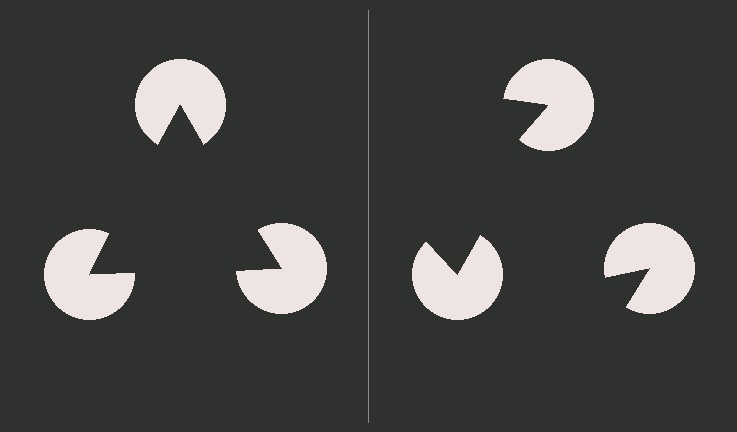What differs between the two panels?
The pac-man discs are positioned identically on both sides; only the wedge orientations differ. On the left they align to a triangle; on the right they are misaligned.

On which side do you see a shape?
An illusory triangle appears on the left side. On the right side the wedge cuts are rotated, so no coherent shape forms.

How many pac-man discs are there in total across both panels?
6 — 3 on each side.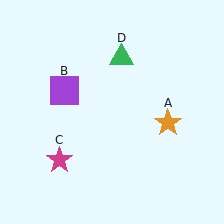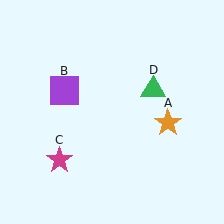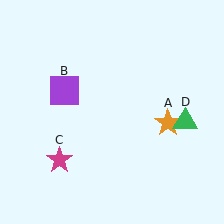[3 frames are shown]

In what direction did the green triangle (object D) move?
The green triangle (object D) moved down and to the right.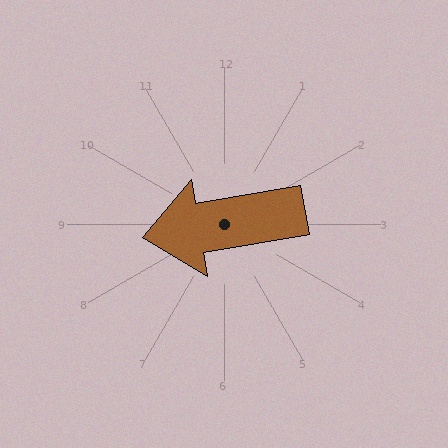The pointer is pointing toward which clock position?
Roughly 9 o'clock.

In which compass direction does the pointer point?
West.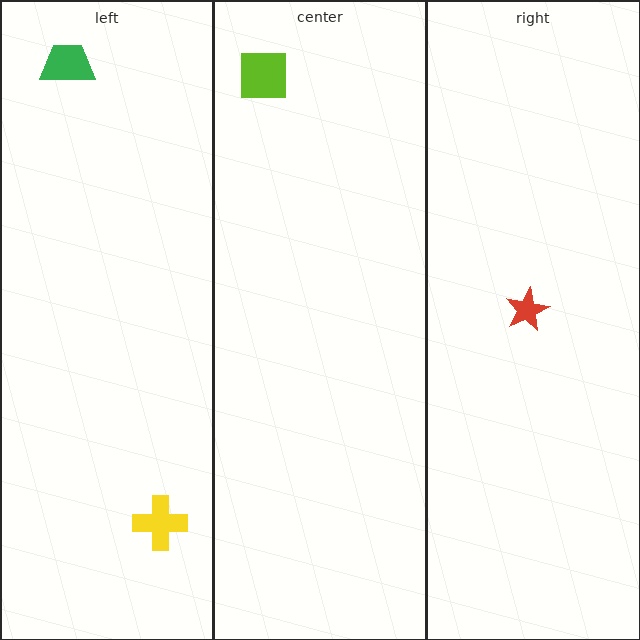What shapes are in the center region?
The lime square.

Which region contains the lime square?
The center region.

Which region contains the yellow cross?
The left region.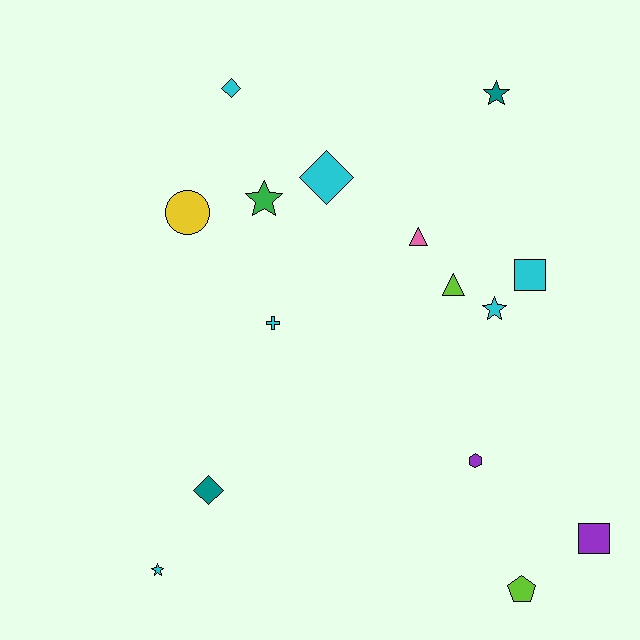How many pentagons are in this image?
There is 1 pentagon.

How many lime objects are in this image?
There are 2 lime objects.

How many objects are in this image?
There are 15 objects.